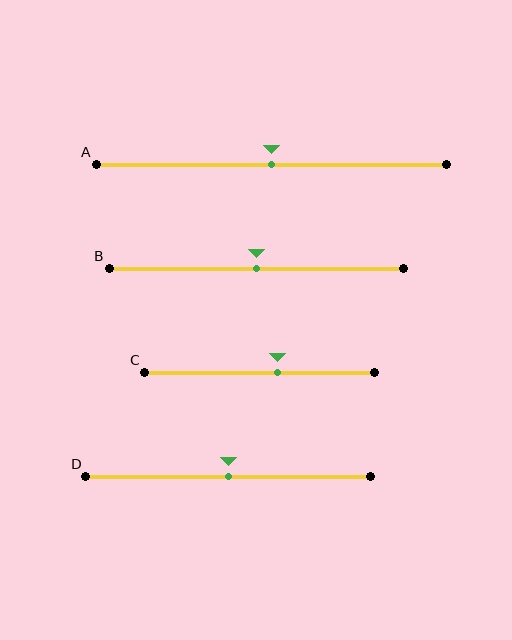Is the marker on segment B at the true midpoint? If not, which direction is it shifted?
Yes, the marker on segment B is at the true midpoint.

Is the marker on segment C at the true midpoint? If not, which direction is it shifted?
No, the marker on segment C is shifted to the right by about 8% of the segment length.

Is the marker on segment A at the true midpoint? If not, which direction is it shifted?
Yes, the marker on segment A is at the true midpoint.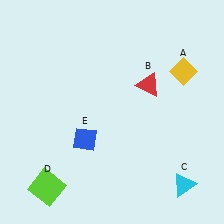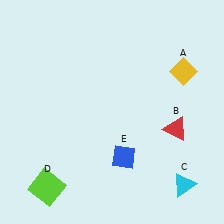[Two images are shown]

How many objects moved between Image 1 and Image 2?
2 objects moved between the two images.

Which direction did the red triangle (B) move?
The red triangle (B) moved down.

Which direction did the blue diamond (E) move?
The blue diamond (E) moved right.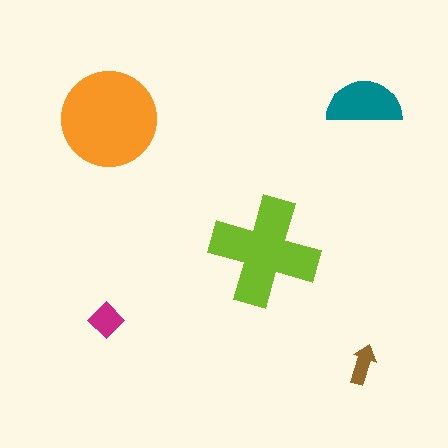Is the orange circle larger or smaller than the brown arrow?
Larger.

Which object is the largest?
The orange circle.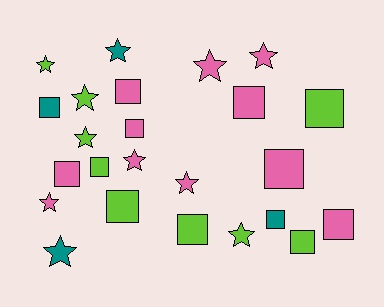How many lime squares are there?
There are 5 lime squares.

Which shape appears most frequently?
Square, with 13 objects.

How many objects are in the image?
There are 24 objects.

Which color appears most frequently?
Pink, with 11 objects.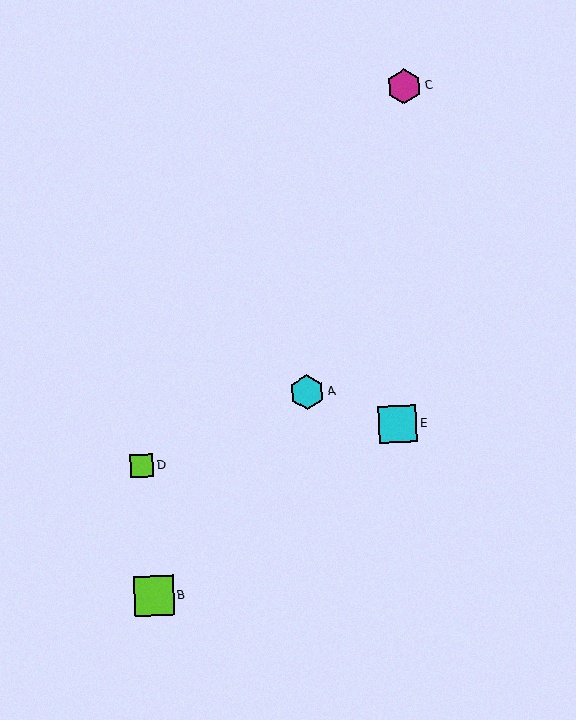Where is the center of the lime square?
The center of the lime square is at (154, 596).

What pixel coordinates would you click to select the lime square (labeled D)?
Click at (142, 466) to select the lime square D.